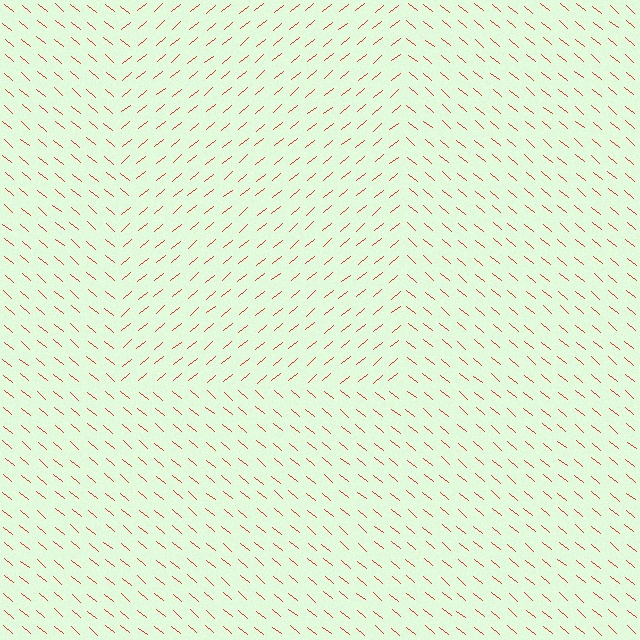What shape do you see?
I see a rectangle.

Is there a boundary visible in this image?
Yes, there is a texture boundary formed by a change in line orientation.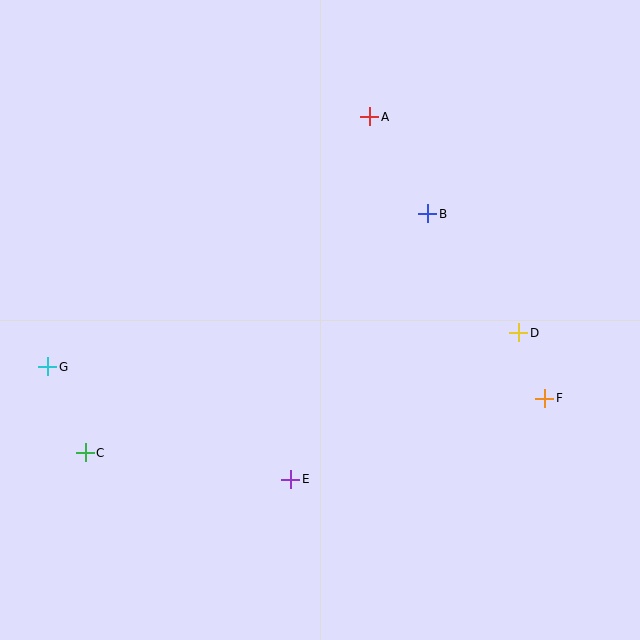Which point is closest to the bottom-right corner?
Point F is closest to the bottom-right corner.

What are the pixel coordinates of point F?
Point F is at (545, 398).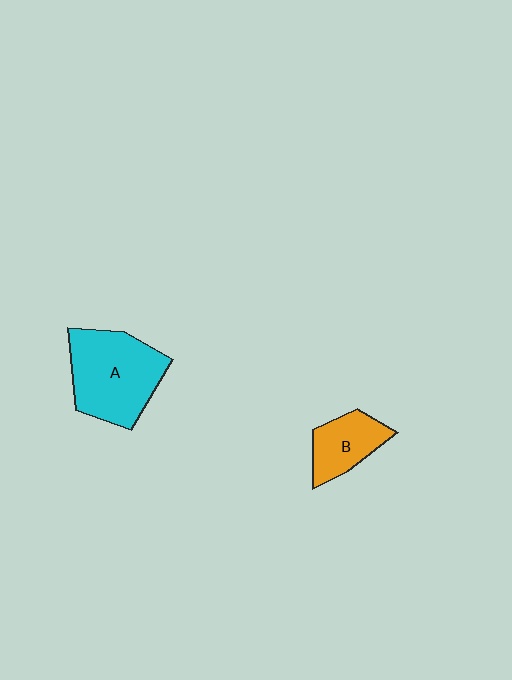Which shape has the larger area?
Shape A (cyan).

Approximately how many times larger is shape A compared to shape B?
Approximately 2.0 times.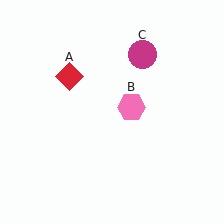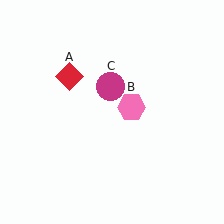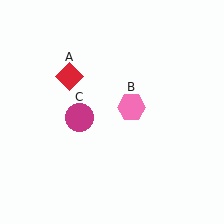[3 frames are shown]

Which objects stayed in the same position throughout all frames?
Red diamond (object A) and pink hexagon (object B) remained stationary.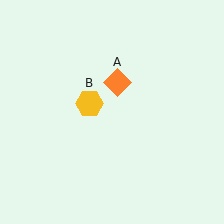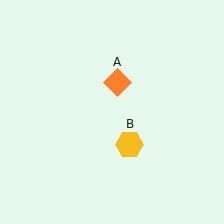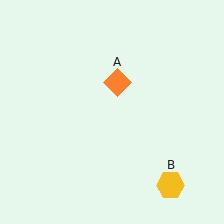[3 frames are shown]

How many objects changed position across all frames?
1 object changed position: yellow hexagon (object B).